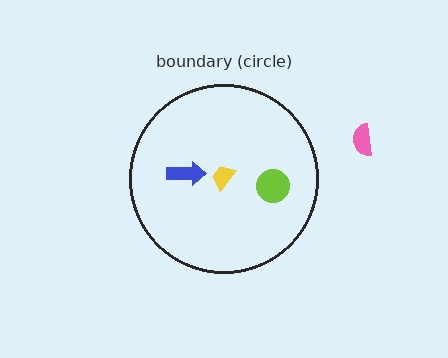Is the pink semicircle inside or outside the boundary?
Outside.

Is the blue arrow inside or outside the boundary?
Inside.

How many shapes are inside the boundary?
3 inside, 1 outside.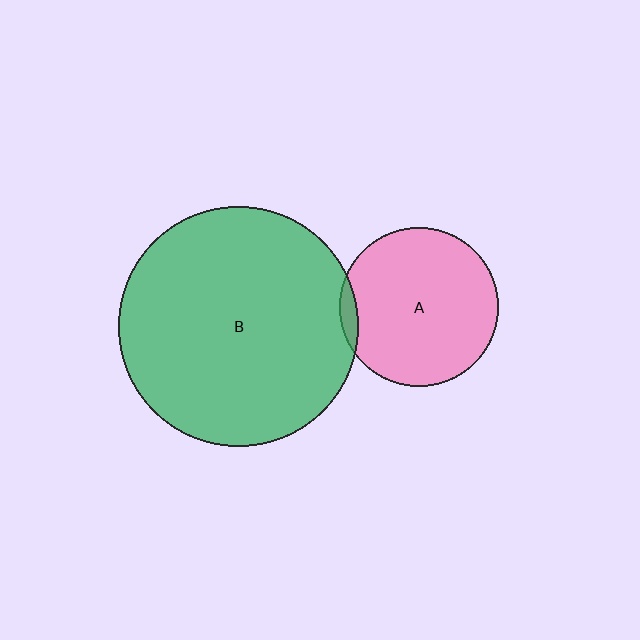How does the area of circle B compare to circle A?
Approximately 2.3 times.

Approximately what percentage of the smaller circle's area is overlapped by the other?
Approximately 5%.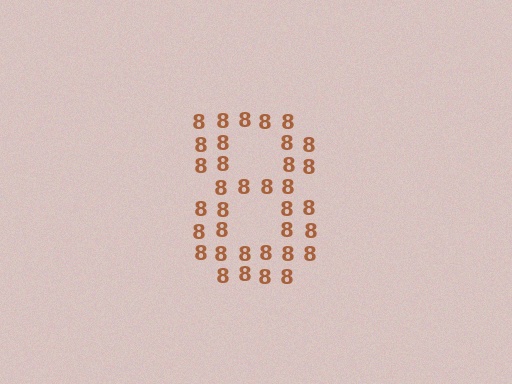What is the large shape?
The large shape is the digit 8.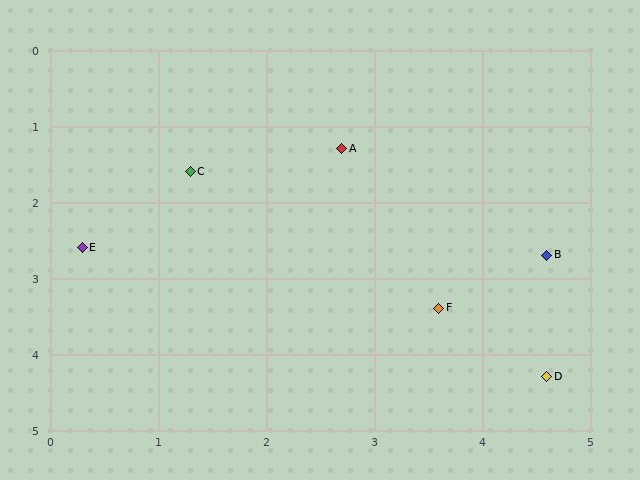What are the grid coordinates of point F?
Point F is at approximately (3.6, 3.4).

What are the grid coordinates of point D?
Point D is at approximately (4.6, 4.3).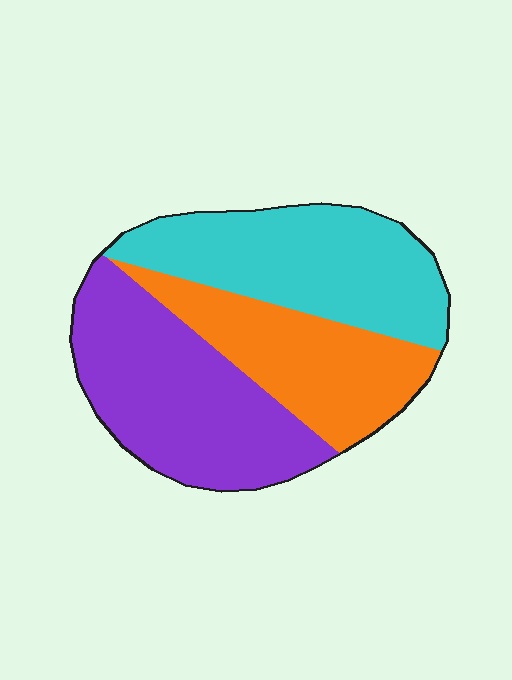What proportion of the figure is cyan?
Cyan covers around 35% of the figure.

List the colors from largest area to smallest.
From largest to smallest: purple, cyan, orange.